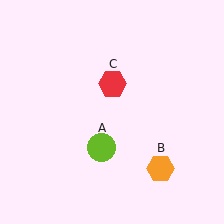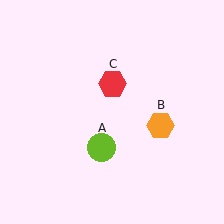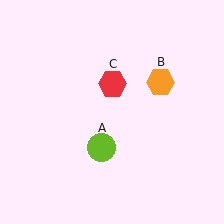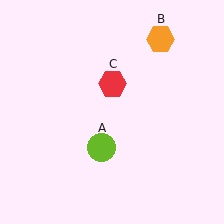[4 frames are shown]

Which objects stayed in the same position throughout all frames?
Lime circle (object A) and red hexagon (object C) remained stationary.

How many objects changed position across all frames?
1 object changed position: orange hexagon (object B).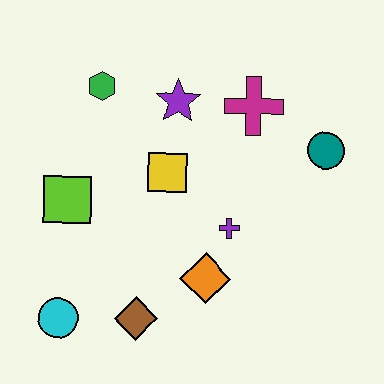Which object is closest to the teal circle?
The magenta cross is closest to the teal circle.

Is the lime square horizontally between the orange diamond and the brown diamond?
No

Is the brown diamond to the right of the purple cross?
No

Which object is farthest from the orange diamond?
The green hexagon is farthest from the orange diamond.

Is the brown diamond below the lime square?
Yes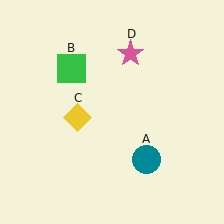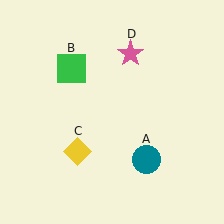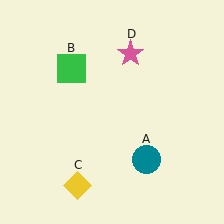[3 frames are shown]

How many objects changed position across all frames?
1 object changed position: yellow diamond (object C).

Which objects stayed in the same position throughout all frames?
Teal circle (object A) and green square (object B) and pink star (object D) remained stationary.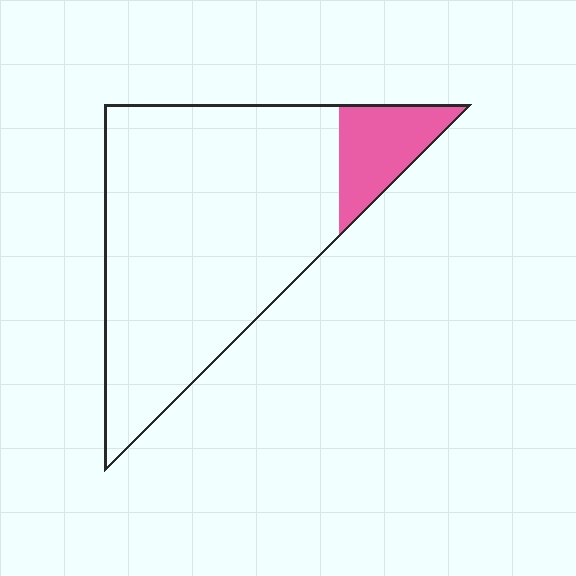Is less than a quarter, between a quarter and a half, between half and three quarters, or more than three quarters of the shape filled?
Less than a quarter.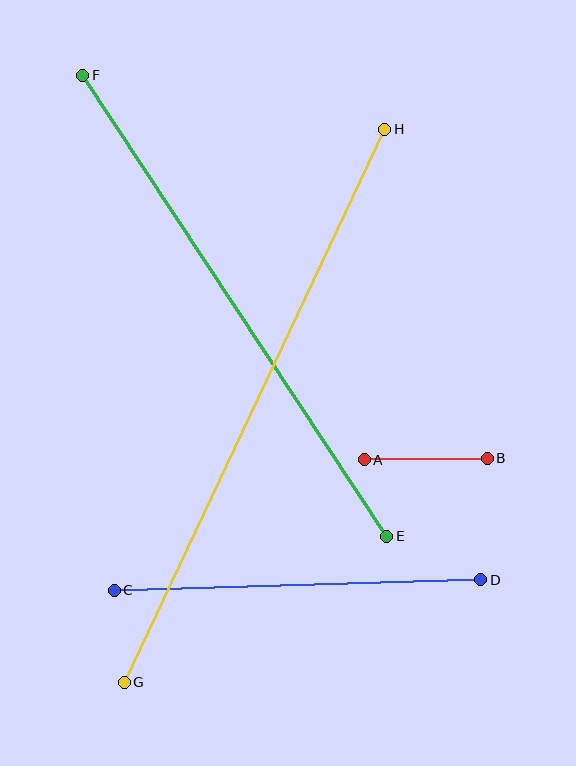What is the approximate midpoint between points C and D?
The midpoint is at approximately (297, 585) pixels.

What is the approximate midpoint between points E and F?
The midpoint is at approximately (235, 306) pixels.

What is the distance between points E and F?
The distance is approximately 552 pixels.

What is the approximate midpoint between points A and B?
The midpoint is at approximately (426, 459) pixels.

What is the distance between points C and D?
The distance is approximately 367 pixels.